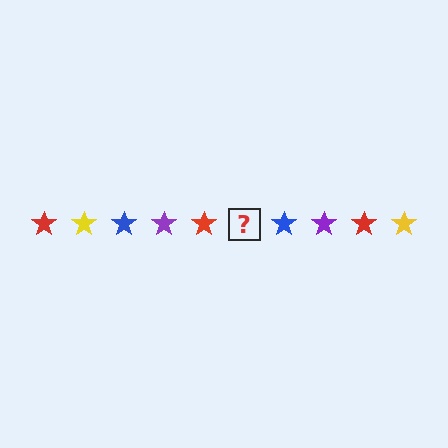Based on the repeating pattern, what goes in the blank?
The blank should be a yellow star.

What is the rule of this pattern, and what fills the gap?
The rule is that the pattern cycles through red, yellow, blue, purple stars. The gap should be filled with a yellow star.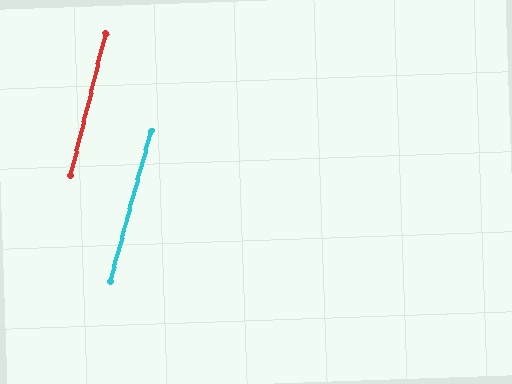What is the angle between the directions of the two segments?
Approximately 1 degree.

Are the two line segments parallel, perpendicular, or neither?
Parallel — their directions differ by only 1.1°.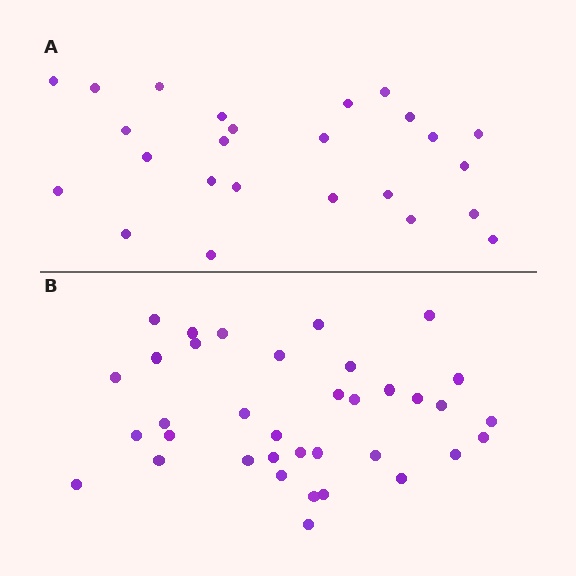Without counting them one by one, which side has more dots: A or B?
Region B (the bottom region) has more dots.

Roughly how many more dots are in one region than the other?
Region B has roughly 12 or so more dots than region A.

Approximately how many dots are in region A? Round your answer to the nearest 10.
About 20 dots. (The exact count is 25, which rounds to 20.)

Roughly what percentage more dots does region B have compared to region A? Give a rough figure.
About 45% more.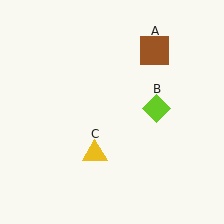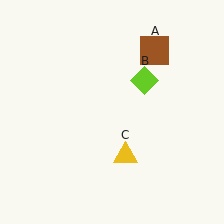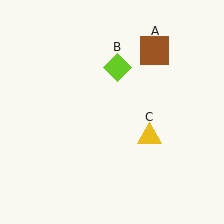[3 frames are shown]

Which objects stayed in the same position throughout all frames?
Brown square (object A) remained stationary.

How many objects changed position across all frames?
2 objects changed position: lime diamond (object B), yellow triangle (object C).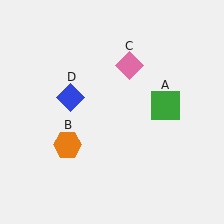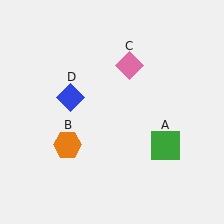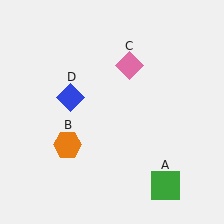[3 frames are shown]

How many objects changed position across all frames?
1 object changed position: green square (object A).